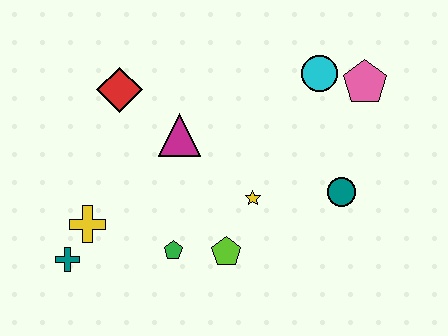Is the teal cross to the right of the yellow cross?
No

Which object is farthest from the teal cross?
The pink pentagon is farthest from the teal cross.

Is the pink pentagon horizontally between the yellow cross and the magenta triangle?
No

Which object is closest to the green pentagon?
The lime pentagon is closest to the green pentagon.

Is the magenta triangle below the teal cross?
No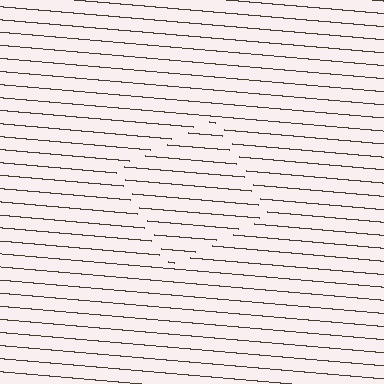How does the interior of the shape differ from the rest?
The interior of the shape contains the same grating, shifted by half a period — the contour is defined by the phase discontinuity where line-ends from the inner and outer gratings abut.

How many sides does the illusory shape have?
4 sides — the line-ends trace a square.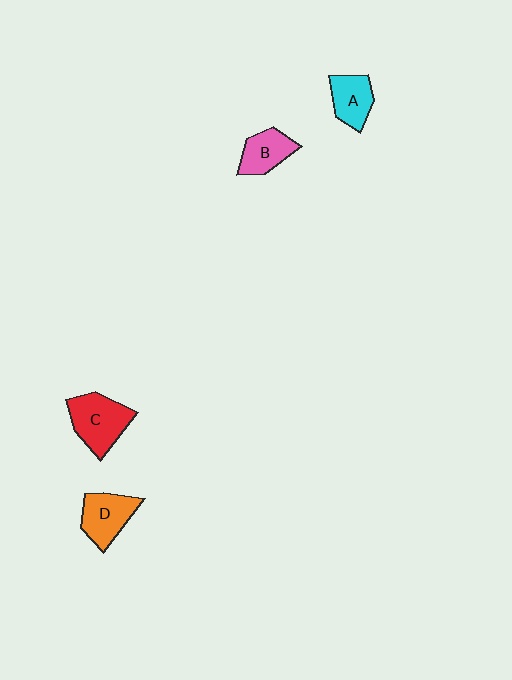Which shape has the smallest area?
Shape B (pink).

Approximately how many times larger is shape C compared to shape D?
Approximately 1.2 times.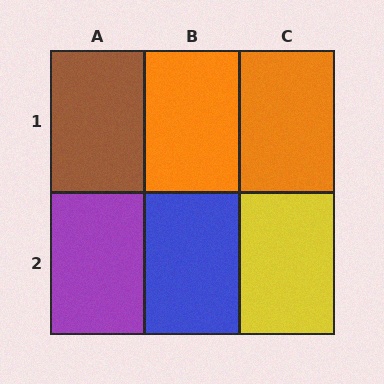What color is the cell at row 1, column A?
Brown.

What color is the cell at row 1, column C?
Orange.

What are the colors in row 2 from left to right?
Purple, blue, yellow.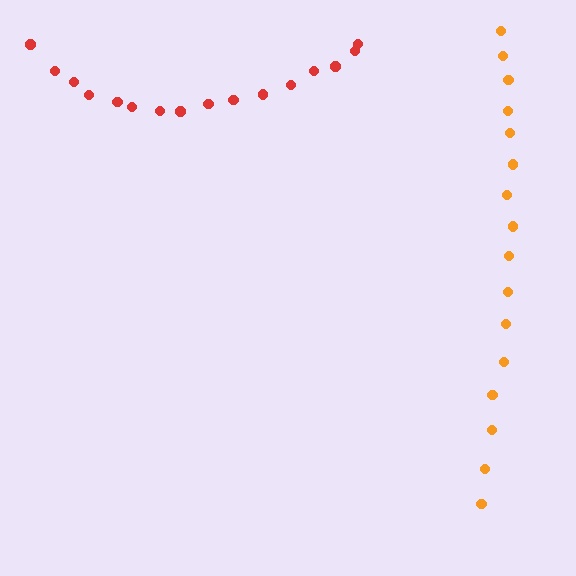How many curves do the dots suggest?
There are 2 distinct paths.